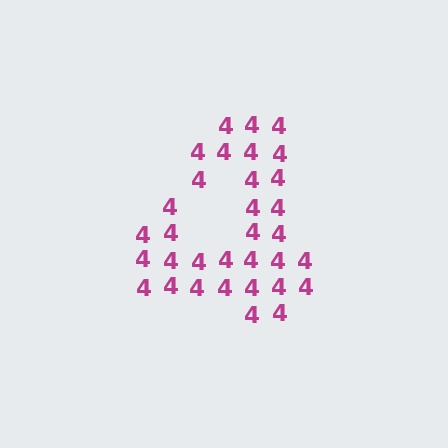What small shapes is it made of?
It is made of small digit 4's.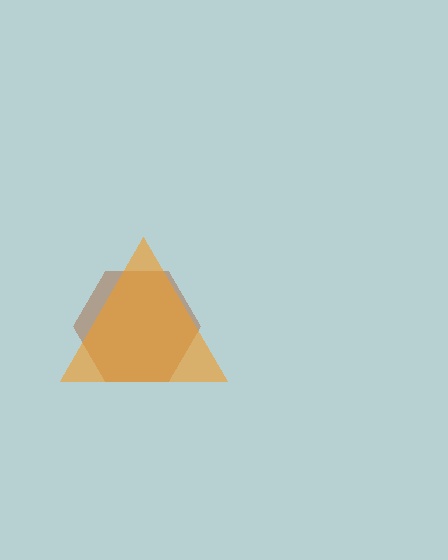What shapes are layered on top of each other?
The layered shapes are: a brown hexagon, an orange triangle.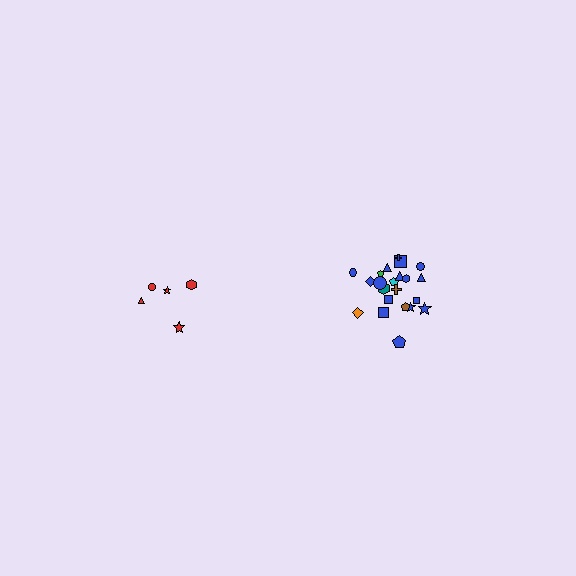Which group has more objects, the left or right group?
The right group.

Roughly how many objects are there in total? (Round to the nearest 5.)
Roughly 25 objects in total.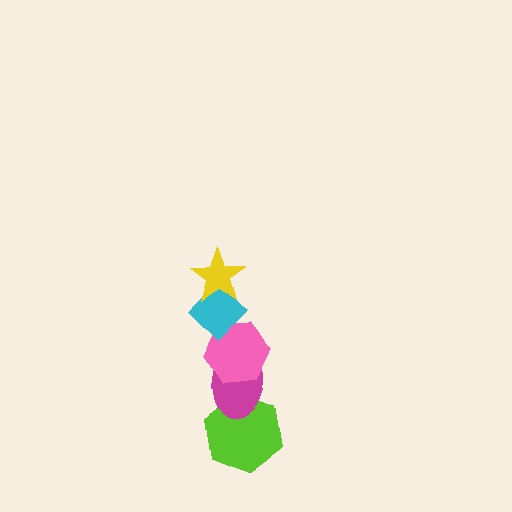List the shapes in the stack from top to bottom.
From top to bottom: the yellow star, the cyan diamond, the pink hexagon, the magenta ellipse, the lime hexagon.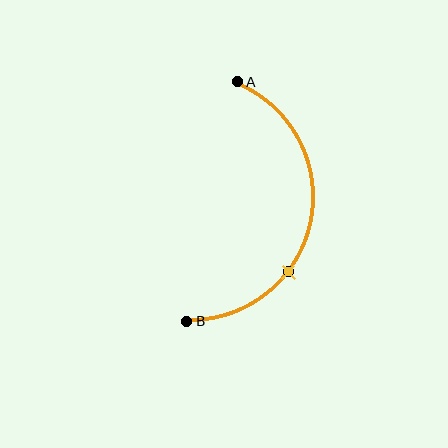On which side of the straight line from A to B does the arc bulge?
The arc bulges to the right of the straight line connecting A and B.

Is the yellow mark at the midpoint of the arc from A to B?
No. The yellow mark lies on the arc but is closer to endpoint B. The arc midpoint would be at the point on the curve equidistant along the arc from both A and B.